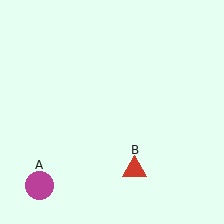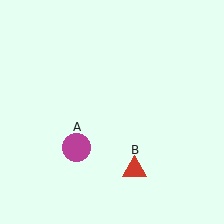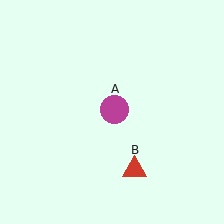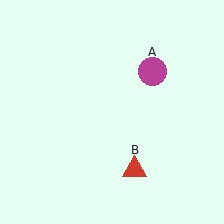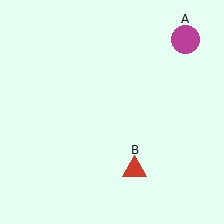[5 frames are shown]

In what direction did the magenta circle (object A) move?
The magenta circle (object A) moved up and to the right.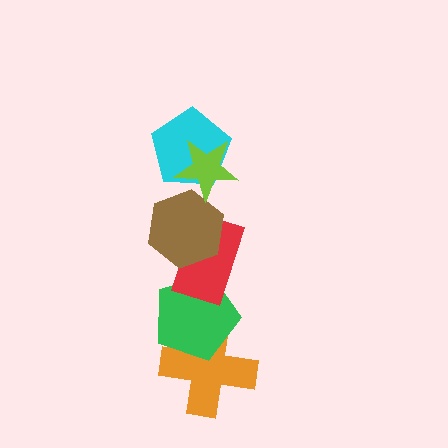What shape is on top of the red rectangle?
The brown hexagon is on top of the red rectangle.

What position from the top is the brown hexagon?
The brown hexagon is 3rd from the top.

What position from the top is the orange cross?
The orange cross is 6th from the top.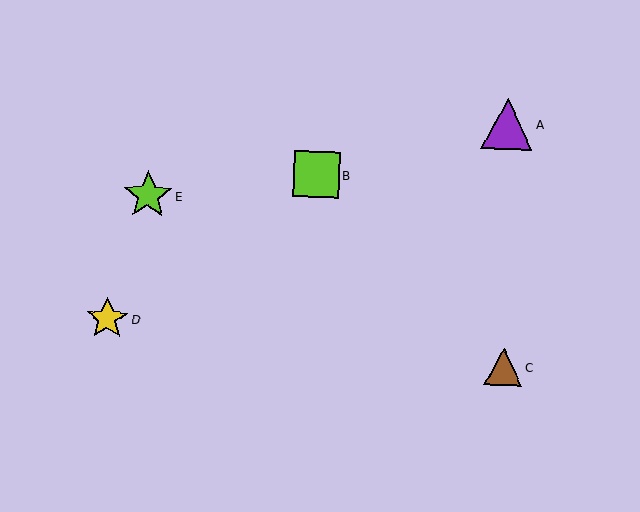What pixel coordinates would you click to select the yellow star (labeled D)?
Click at (107, 319) to select the yellow star D.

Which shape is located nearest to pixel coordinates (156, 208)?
The lime star (labeled E) at (148, 195) is nearest to that location.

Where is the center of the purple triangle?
The center of the purple triangle is at (507, 124).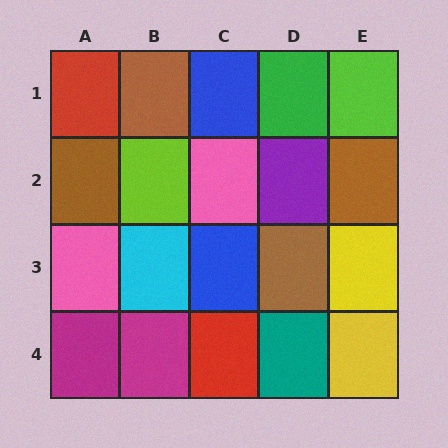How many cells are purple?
1 cell is purple.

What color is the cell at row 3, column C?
Blue.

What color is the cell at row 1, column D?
Green.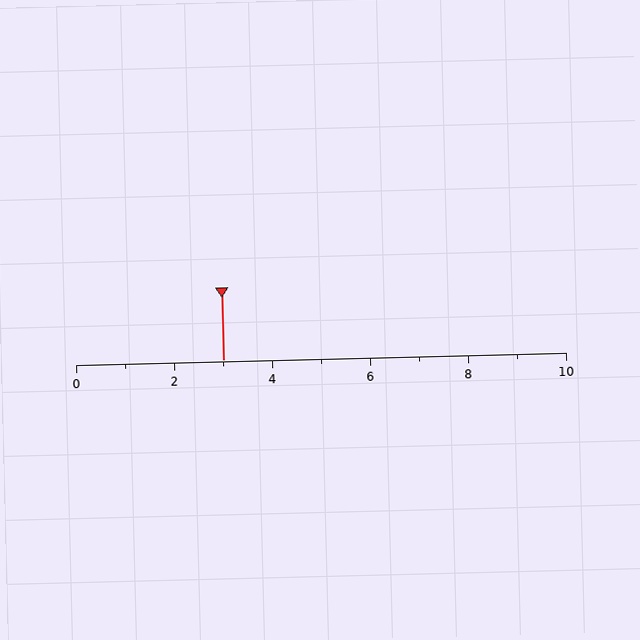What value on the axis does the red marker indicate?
The marker indicates approximately 3.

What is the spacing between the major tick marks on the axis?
The major ticks are spaced 2 apart.